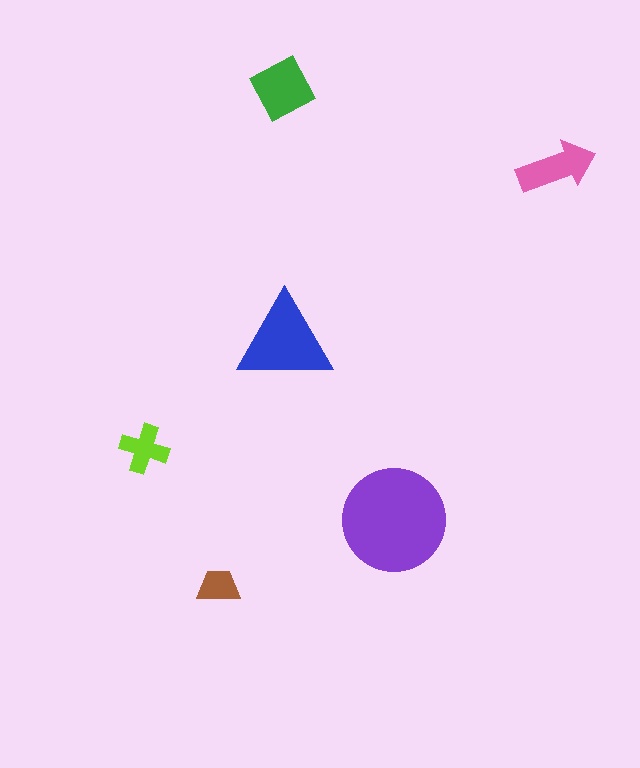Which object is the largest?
The purple circle.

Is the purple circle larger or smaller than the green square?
Larger.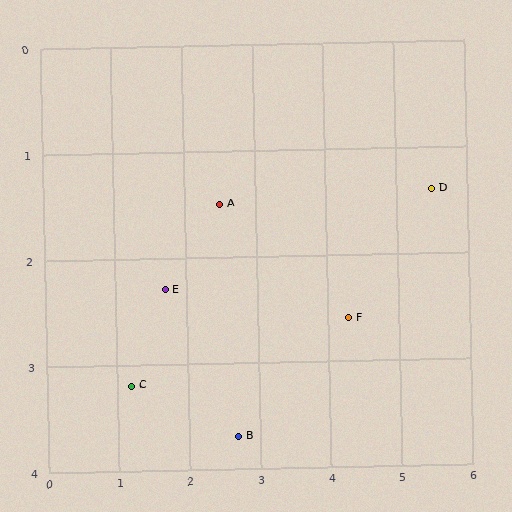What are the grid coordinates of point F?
Point F is at approximately (4.3, 2.6).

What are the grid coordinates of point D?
Point D is at approximately (5.5, 1.4).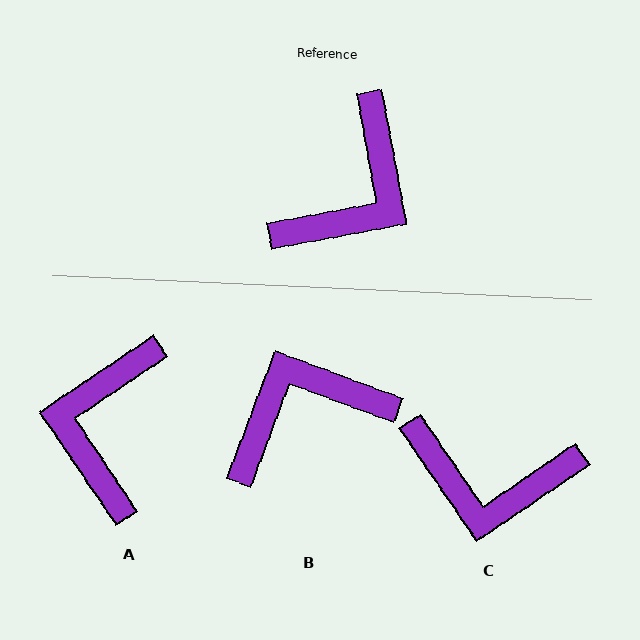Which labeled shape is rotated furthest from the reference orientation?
A, about 156 degrees away.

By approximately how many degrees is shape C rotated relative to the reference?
Approximately 66 degrees clockwise.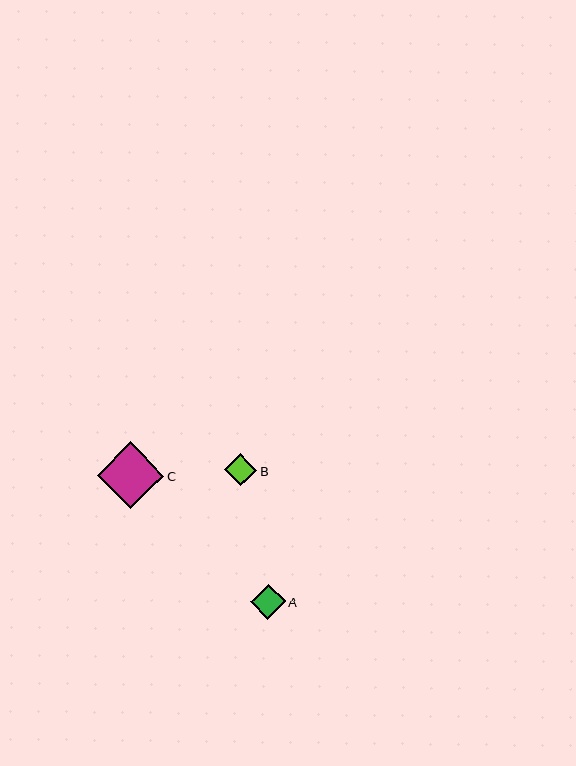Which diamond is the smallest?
Diamond B is the smallest with a size of approximately 32 pixels.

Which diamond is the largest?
Diamond C is the largest with a size of approximately 66 pixels.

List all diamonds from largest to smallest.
From largest to smallest: C, A, B.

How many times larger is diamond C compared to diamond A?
Diamond C is approximately 1.9 times the size of diamond A.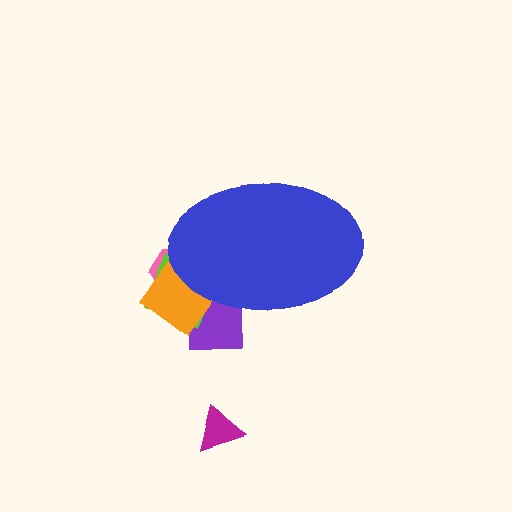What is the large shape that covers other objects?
A blue ellipse.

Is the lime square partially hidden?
Yes, the lime square is partially hidden behind the blue ellipse.